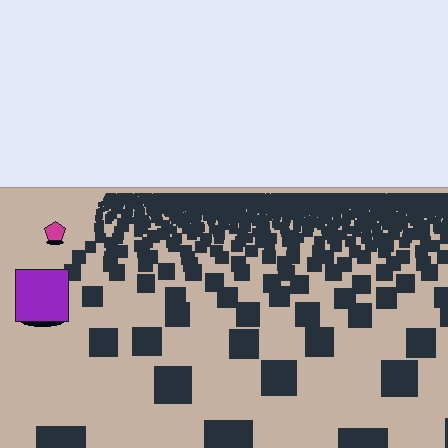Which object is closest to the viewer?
The purple square is closest. The texture marks near it are larger and more spread out.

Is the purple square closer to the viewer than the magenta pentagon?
Yes. The purple square is closer — you can tell from the texture gradient: the ground texture is coarser near it.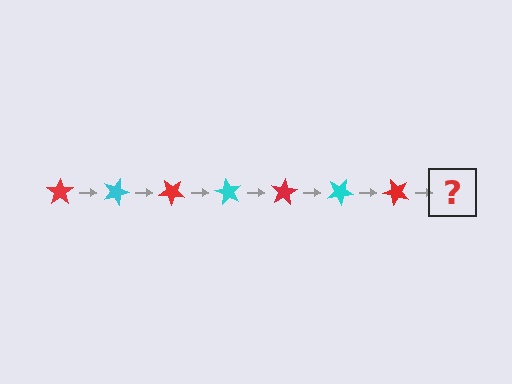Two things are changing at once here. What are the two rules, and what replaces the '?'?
The two rules are that it rotates 20 degrees each step and the color cycles through red and cyan. The '?' should be a cyan star, rotated 140 degrees from the start.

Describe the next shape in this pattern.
It should be a cyan star, rotated 140 degrees from the start.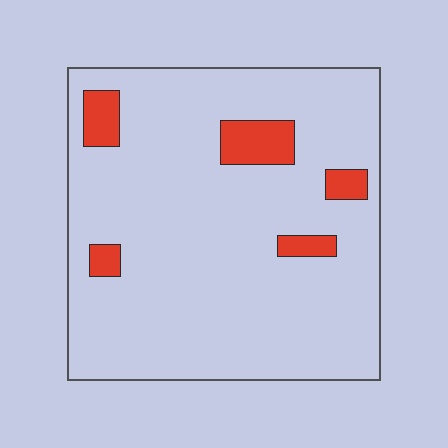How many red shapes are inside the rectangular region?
5.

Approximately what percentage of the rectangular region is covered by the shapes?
Approximately 10%.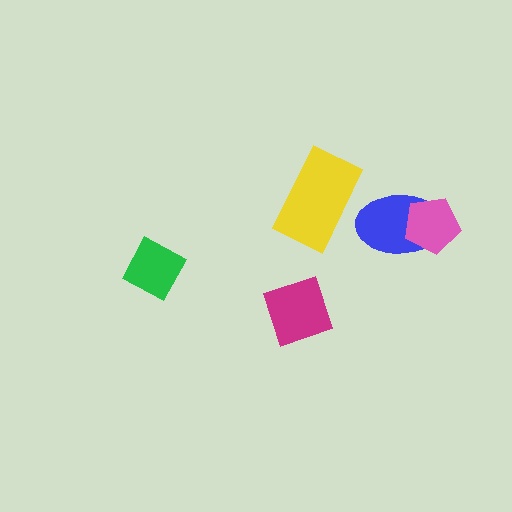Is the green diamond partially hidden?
No, no other shape covers it.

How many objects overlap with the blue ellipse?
1 object overlaps with the blue ellipse.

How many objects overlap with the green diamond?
0 objects overlap with the green diamond.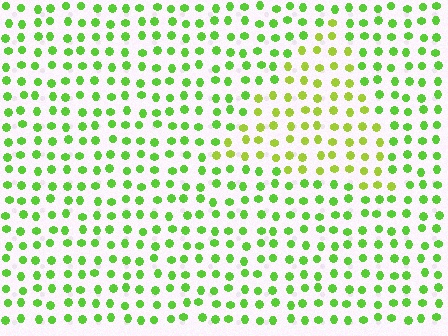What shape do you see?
I see a triangle.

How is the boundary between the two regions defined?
The boundary is defined purely by a slight shift in hue (about 28 degrees). Spacing, size, and orientation are identical on both sides.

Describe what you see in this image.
The image is filled with small lime elements in a uniform arrangement. A triangle-shaped region is visible where the elements are tinted to a slightly different hue, forming a subtle color boundary.